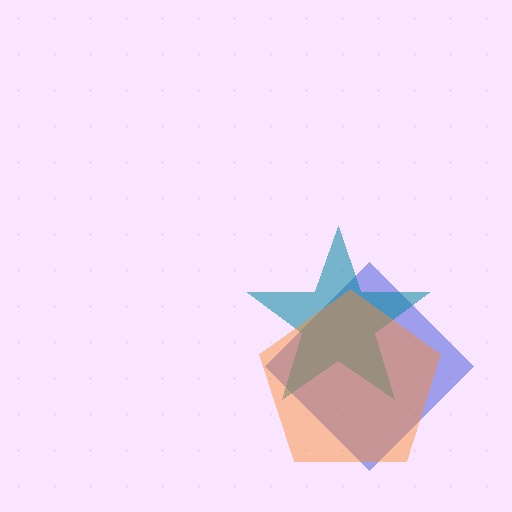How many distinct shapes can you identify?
There are 3 distinct shapes: a blue diamond, a teal star, an orange pentagon.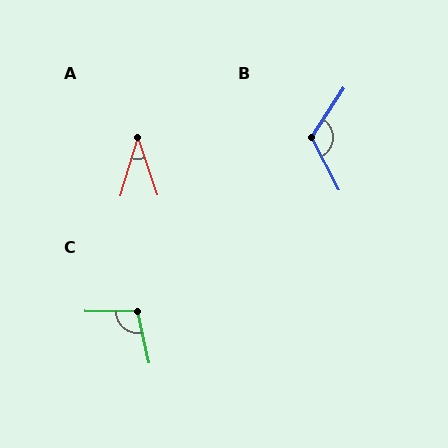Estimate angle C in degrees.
Approximately 103 degrees.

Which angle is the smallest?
A, at approximately 35 degrees.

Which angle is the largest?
B, at approximately 119 degrees.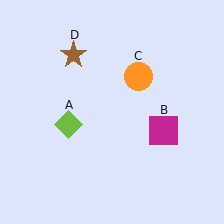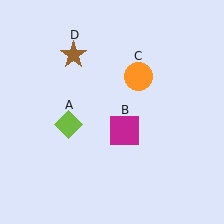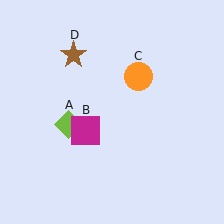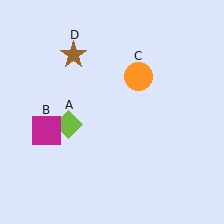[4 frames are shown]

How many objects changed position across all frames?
1 object changed position: magenta square (object B).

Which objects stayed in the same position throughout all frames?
Lime diamond (object A) and orange circle (object C) and brown star (object D) remained stationary.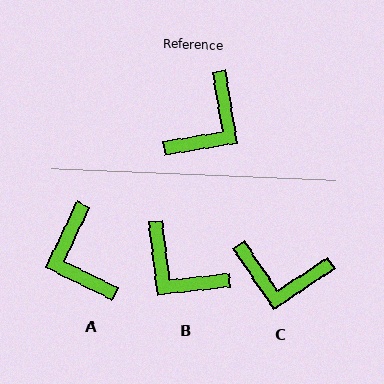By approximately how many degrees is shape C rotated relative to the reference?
Approximately 65 degrees clockwise.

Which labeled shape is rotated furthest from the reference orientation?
A, about 125 degrees away.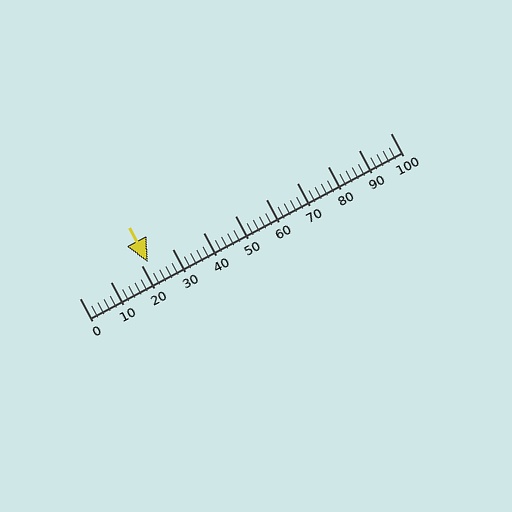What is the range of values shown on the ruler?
The ruler shows values from 0 to 100.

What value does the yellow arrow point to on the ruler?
The yellow arrow points to approximately 22.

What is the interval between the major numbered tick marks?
The major tick marks are spaced 10 units apart.